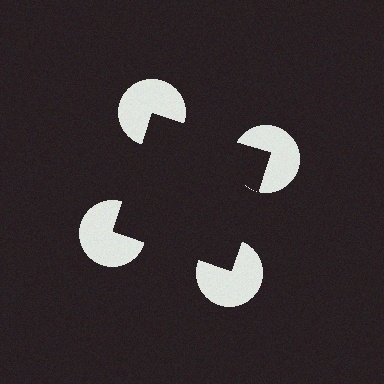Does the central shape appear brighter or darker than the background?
It typically appears slightly darker than the background, even though no actual brightness change is drawn.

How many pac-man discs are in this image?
There are 4 — one at each vertex of the illusory square.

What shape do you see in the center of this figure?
An illusory square — its edges are inferred from the aligned wedge cuts in the pac-man discs, not physically drawn.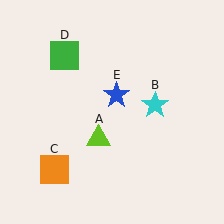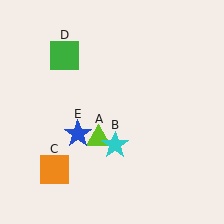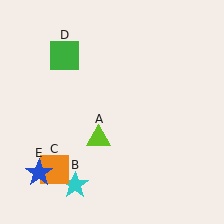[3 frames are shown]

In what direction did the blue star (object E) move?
The blue star (object E) moved down and to the left.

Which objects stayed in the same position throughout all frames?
Lime triangle (object A) and orange square (object C) and green square (object D) remained stationary.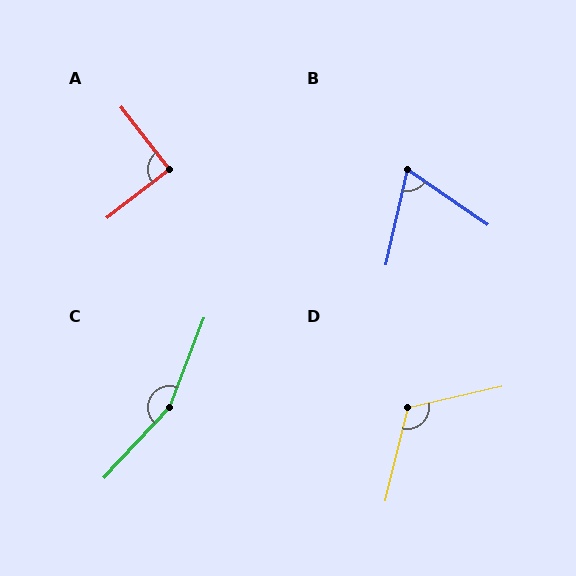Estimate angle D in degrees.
Approximately 117 degrees.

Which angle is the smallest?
B, at approximately 68 degrees.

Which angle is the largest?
C, at approximately 158 degrees.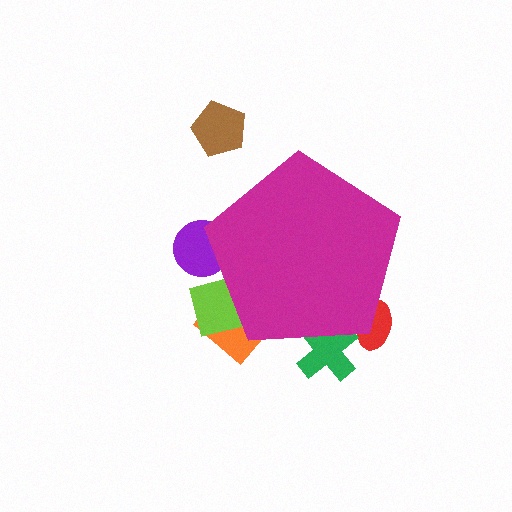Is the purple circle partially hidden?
Yes, the purple circle is partially hidden behind the magenta pentagon.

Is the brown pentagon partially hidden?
No, the brown pentagon is fully visible.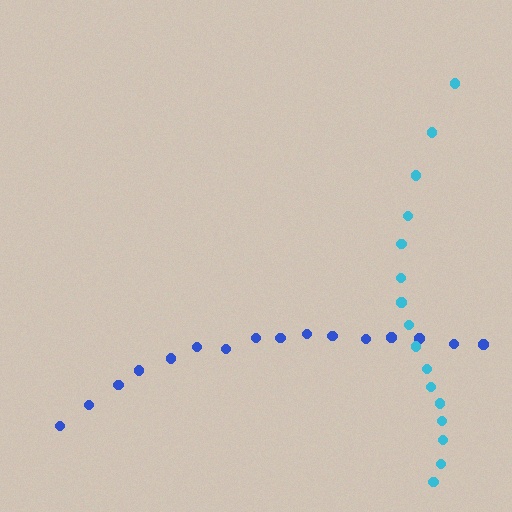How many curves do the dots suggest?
There are 2 distinct paths.